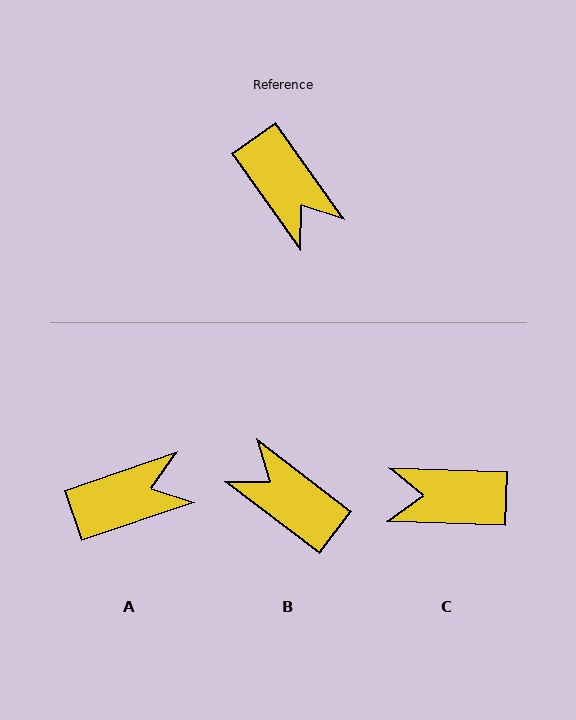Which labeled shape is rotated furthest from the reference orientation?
B, about 163 degrees away.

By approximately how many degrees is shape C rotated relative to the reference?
Approximately 128 degrees clockwise.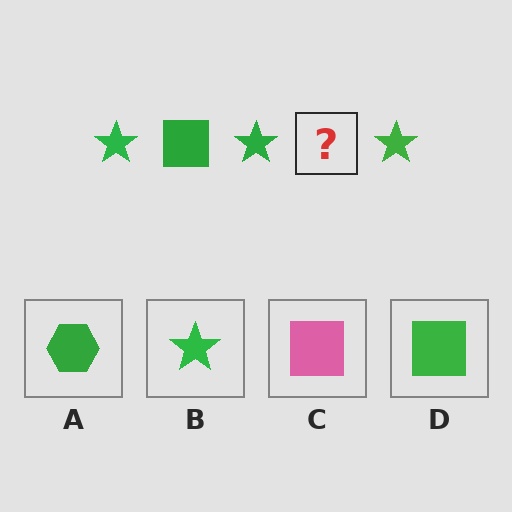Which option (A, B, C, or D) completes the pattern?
D.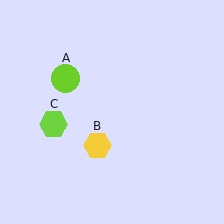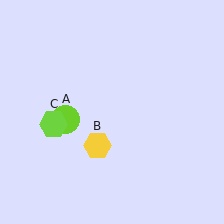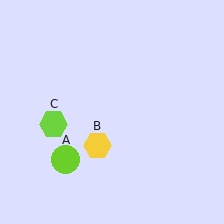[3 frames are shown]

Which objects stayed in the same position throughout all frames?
Yellow hexagon (object B) and lime hexagon (object C) remained stationary.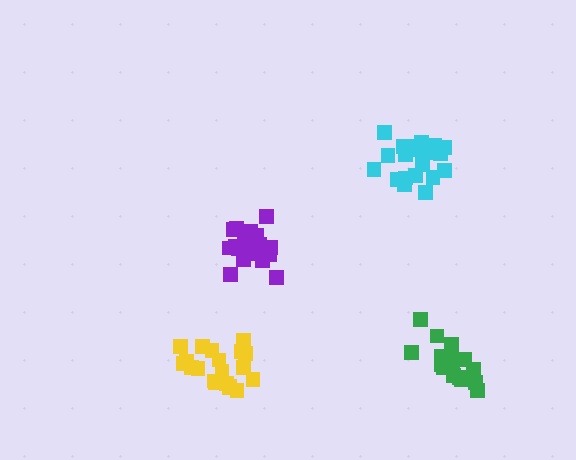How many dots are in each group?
Group 1: 21 dots, Group 2: 20 dots, Group 3: 20 dots, Group 4: 18 dots (79 total).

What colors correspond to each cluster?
The clusters are colored: purple, yellow, cyan, green.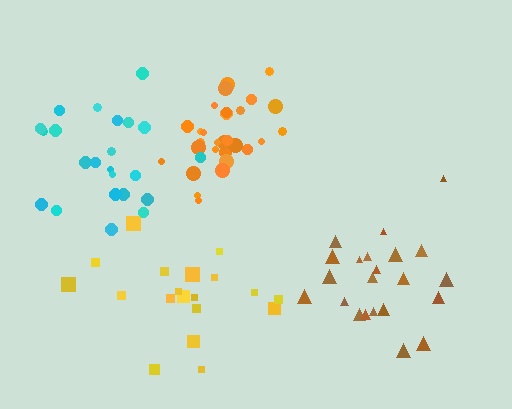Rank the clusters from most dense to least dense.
orange, brown, cyan, yellow.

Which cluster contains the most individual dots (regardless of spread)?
Orange (29).